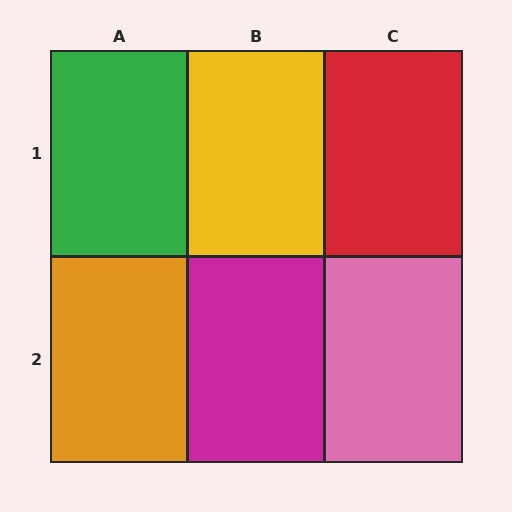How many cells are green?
1 cell is green.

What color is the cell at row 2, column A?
Orange.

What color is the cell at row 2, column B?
Magenta.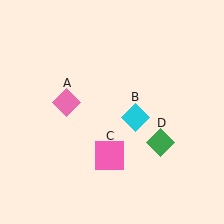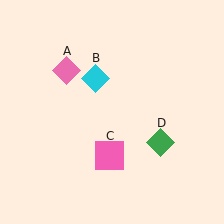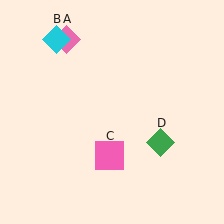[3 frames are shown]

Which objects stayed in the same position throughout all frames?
Pink square (object C) and green diamond (object D) remained stationary.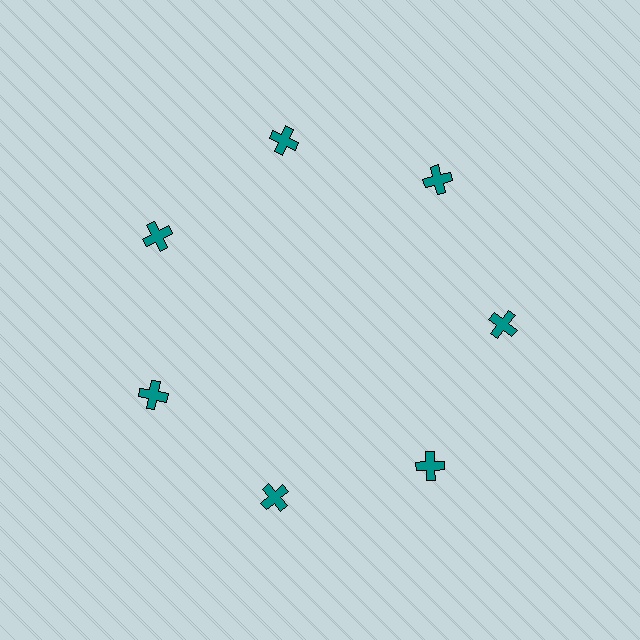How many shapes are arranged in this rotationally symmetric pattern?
There are 7 shapes, arranged in 7 groups of 1.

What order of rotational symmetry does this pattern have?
This pattern has 7-fold rotational symmetry.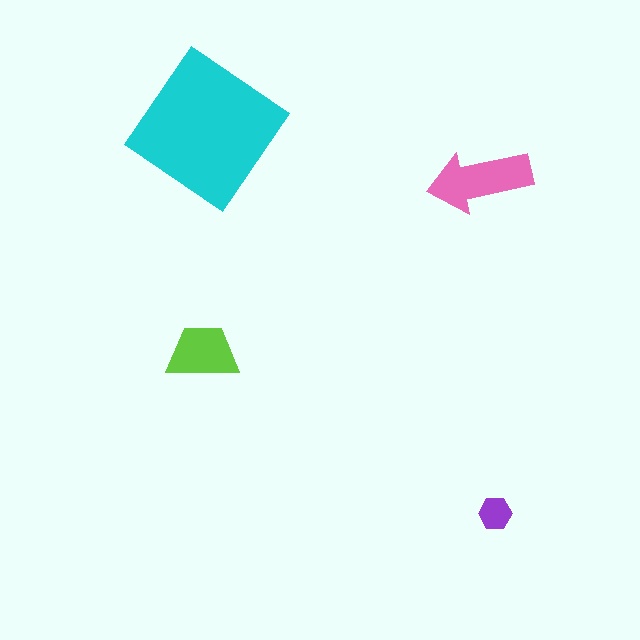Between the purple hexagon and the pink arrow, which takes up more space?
The pink arrow.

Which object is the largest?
The cyan diamond.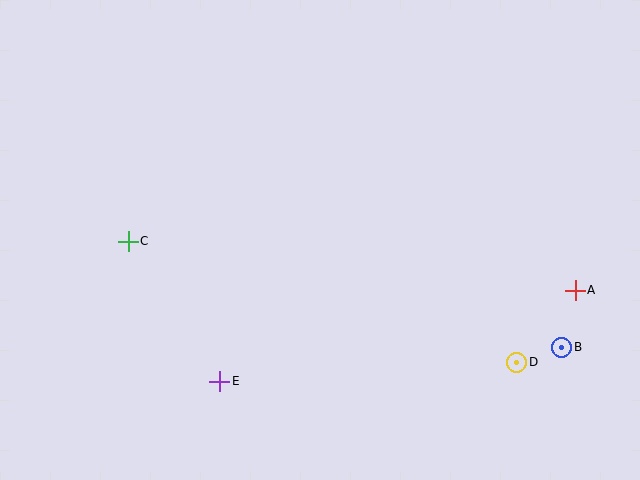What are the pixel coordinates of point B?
Point B is at (562, 347).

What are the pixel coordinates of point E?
Point E is at (220, 381).